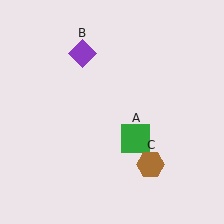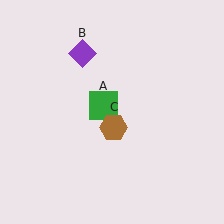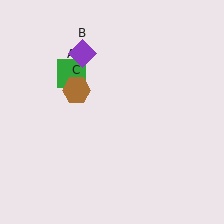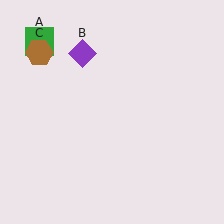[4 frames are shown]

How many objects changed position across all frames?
2 objects changed position: green square (object A), brown hexagon (object C).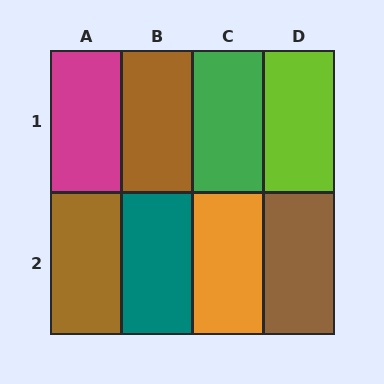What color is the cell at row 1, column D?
Lime.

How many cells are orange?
1 cell is orange.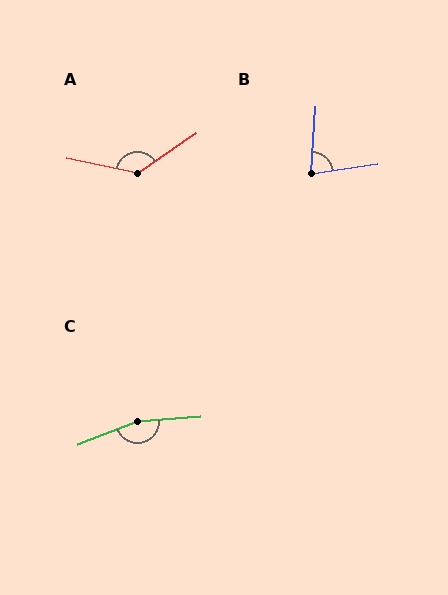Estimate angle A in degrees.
Approximately 133 degrees.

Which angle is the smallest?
B, at approximately 78 degrees.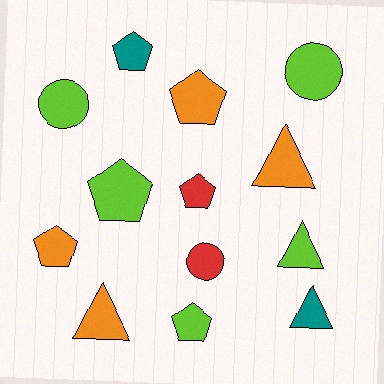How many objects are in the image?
There are 13 objects.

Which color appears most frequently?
Lime, with 5 objects.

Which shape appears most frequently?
Pentagon, with 6 objects.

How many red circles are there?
There is 1 red circle.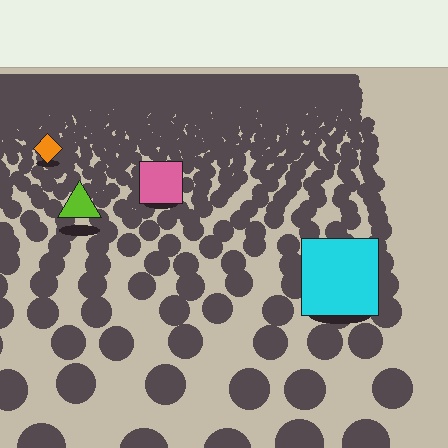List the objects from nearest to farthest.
From nearest to farthest: the cyan square, the lime triangle, the pink square, the orange diamond.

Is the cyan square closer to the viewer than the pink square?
Yes. The cyan square is closer — you can tell from the texture gradient: the ground texture is coarser near it.